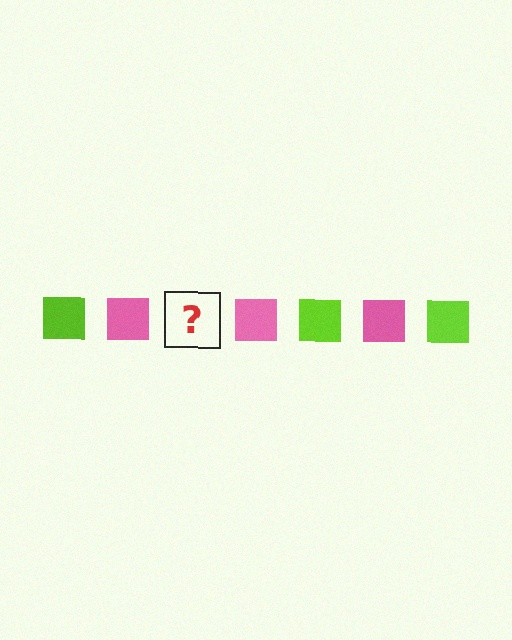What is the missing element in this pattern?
The missing element is a lime square.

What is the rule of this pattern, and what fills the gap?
The rule is that the pattern cycles through lime, pink squares. The gap should be filled with a lime square.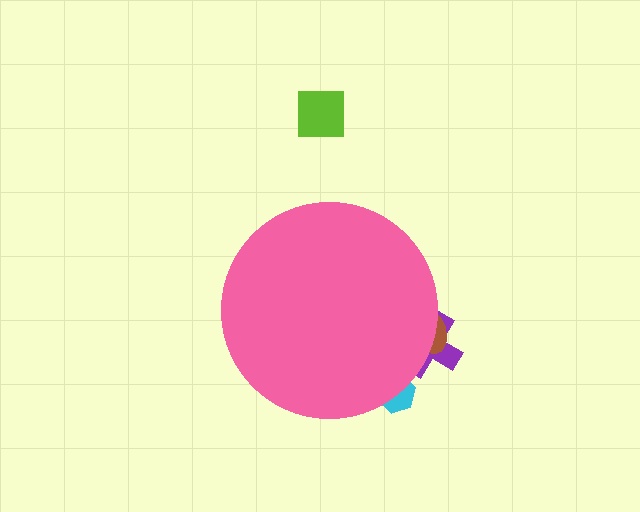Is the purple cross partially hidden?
Yes, the purple cross is partially hidden behind the pink circle.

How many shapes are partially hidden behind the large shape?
3 shapes are partially hidden.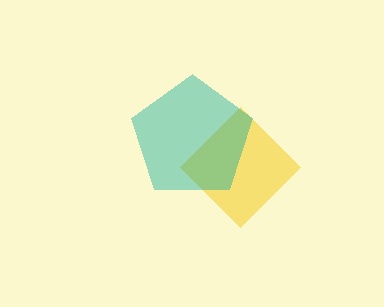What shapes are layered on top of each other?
The layered shapes are: a yellow diamond, a teal pentagon.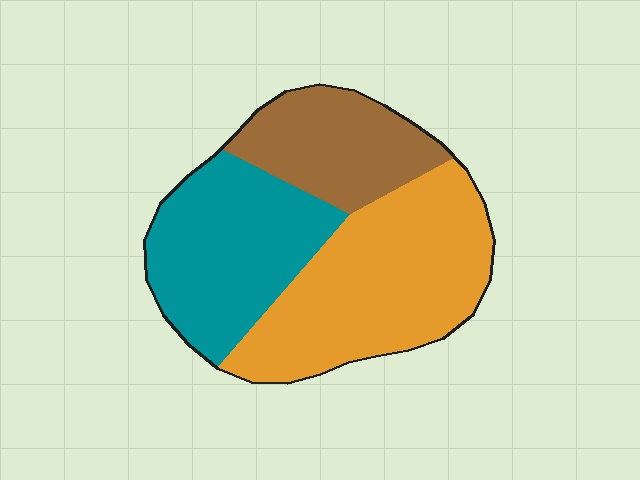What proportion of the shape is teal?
Teal takes up about one third (1/3) of the shape.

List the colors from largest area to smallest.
From largest to smallest: orange, teal, brown.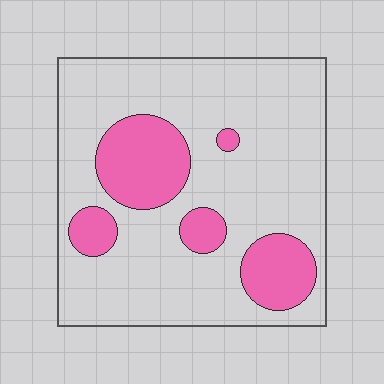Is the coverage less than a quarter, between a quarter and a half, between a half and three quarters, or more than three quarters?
Less than a quarter.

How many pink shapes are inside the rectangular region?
5.